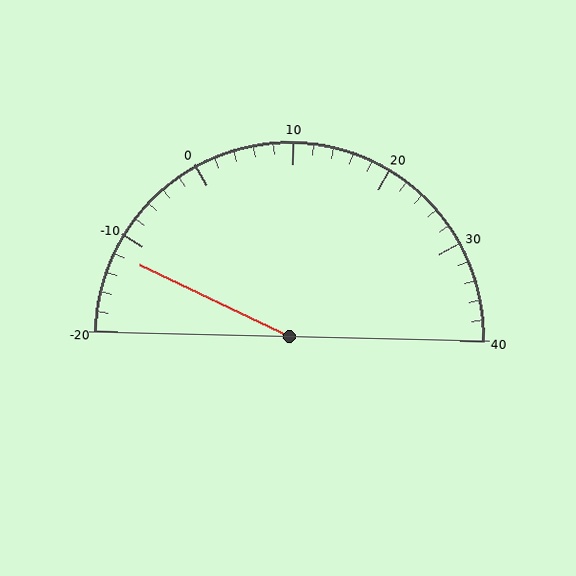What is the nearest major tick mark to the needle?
The nearest major tick mark is -10.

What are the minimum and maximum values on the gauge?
The gauge ranges from -20 to 40.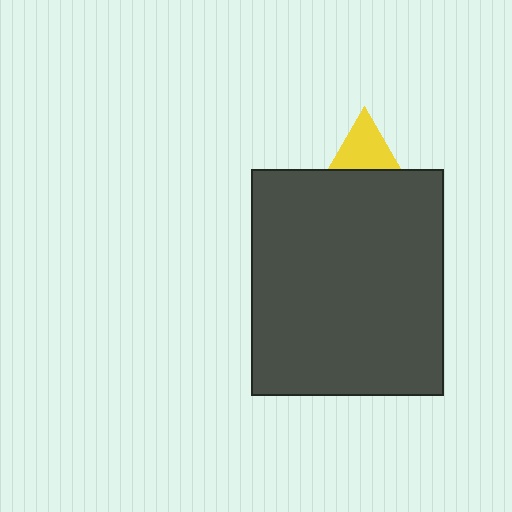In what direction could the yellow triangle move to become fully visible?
The yellow triangle could move up. That would shift it out from behind the dark gray rectangle entirely.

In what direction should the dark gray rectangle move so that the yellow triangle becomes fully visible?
The dark gray rectangle should move down. That is the shortest direction to clear the overlap and leave the yellow triangle fully visible.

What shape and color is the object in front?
The object in front is a dark gray rectangle.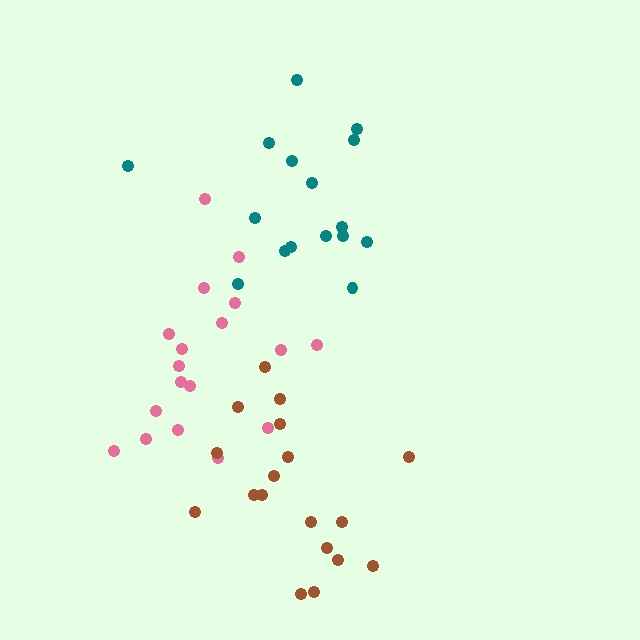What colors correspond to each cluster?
The clusters are colored: pink, teal, brown.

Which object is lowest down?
The brown cluster is bottommost.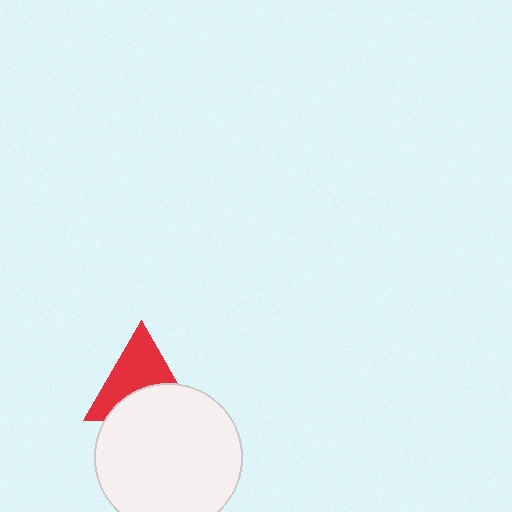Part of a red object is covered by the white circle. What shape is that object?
It is a triangle.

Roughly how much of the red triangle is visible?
About half of it is visible (roughly 57%).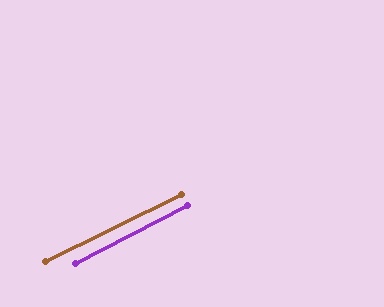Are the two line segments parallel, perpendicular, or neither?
Parallel — their directions differ by only 1.2°.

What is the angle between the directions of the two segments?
Approximately 1 degree.